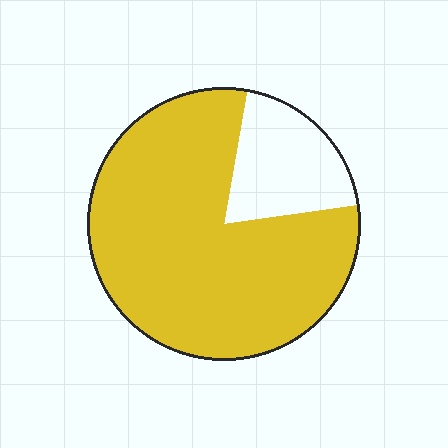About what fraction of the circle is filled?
About four fifths (4/5).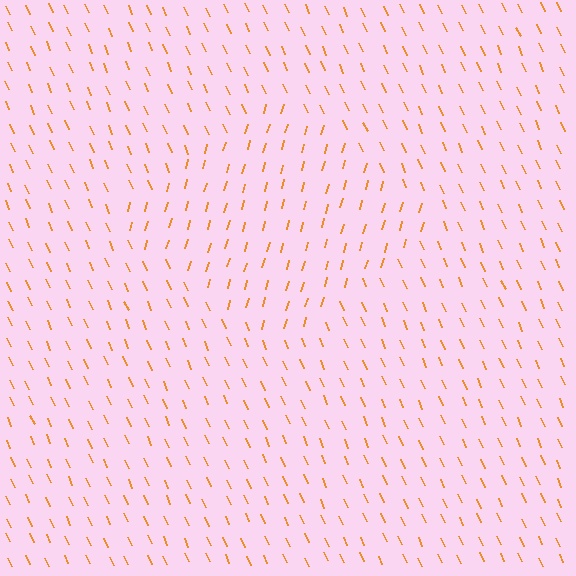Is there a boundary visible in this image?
Yes, there is a texture boundary formed by a change in line orientation.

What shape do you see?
I see a diamond.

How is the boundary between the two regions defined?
The boundary is defined purely by a change in line orientation (approximately 39 degrees difference). All lines are the same color and thickness.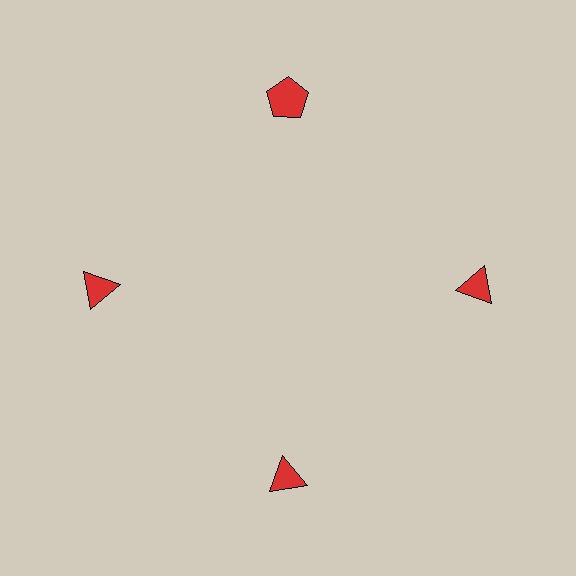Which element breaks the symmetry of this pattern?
The red pentagon at roughly the 12 o'clock position breaks the symmetry. All other shapes are red triangles.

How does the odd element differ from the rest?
It has a different shape: pentagon instead of triangle.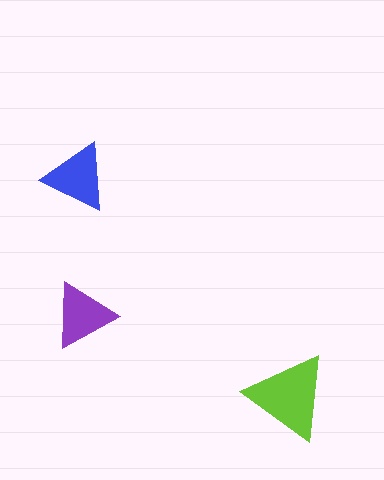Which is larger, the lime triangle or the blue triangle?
The lime one.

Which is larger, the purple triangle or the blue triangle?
The blue one.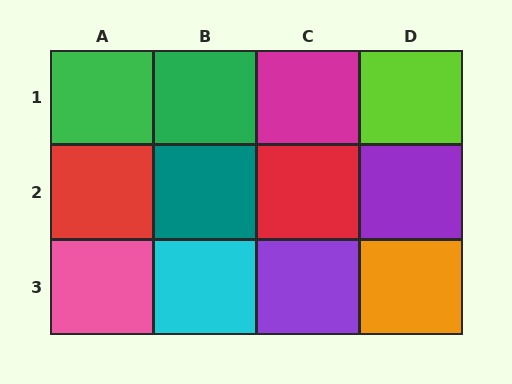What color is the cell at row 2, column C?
Red.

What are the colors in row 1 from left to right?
Green, green, magenta, lime.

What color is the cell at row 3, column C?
Purple.